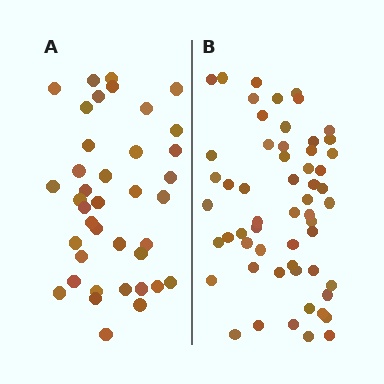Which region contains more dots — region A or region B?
Region B (the right region) has more dots.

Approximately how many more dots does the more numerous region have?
Region B has approximately 20 more dots than region A.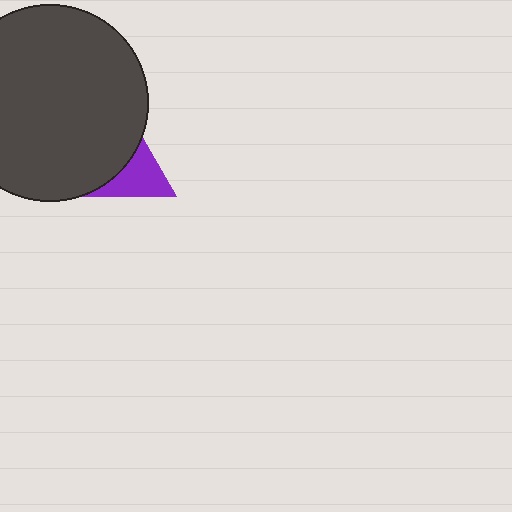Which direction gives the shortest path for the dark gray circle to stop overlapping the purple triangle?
Moving left gives the shortest separation.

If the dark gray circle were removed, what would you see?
You would see the complete purple triangle.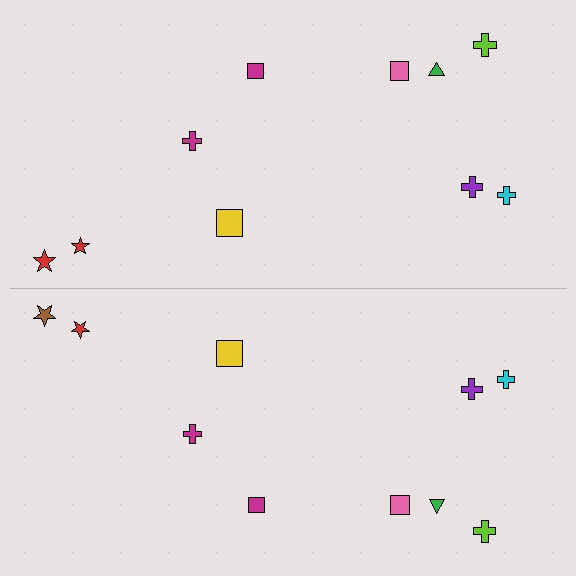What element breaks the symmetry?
The brown star on the bottom side breaks the symmetry — its mirror counterpart is red.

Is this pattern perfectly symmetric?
No, the pattern is not perfectly symmetric. The brown star on the bottom side breaks the symmetry — its mirror counterpart is red.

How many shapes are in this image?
There are 20 shapes in this image.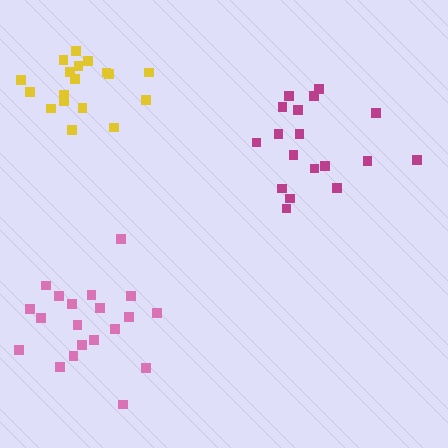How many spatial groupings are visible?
There are 3 spatial groupings.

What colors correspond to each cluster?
The clusters are colored: magenta, pink, yellow.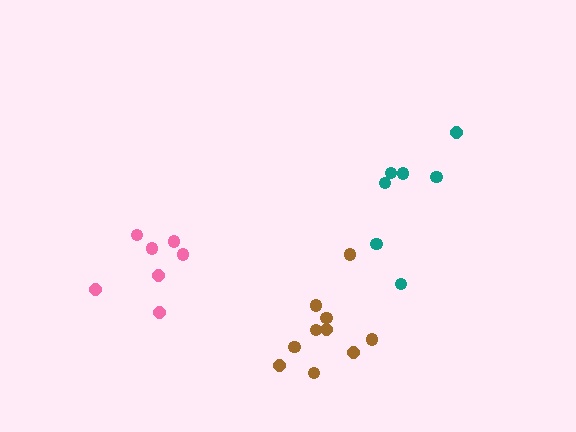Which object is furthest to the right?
The teal cluster is rightmost.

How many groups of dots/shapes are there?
There are 3 groups.